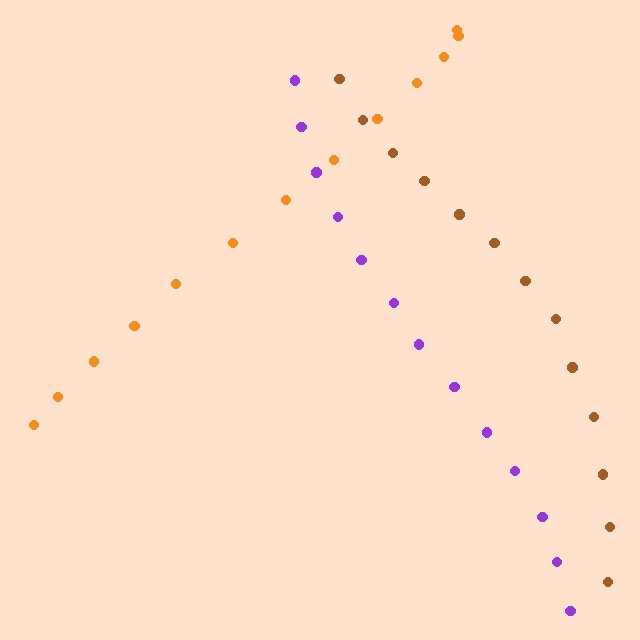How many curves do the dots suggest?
There are 3 distinct paths.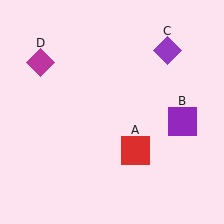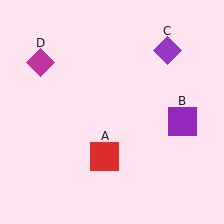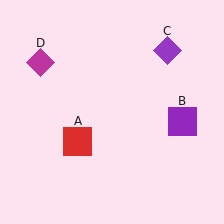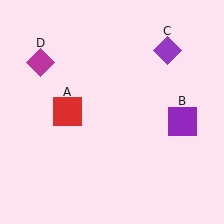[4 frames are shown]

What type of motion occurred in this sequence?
The red square (object A) rotated clockwise around the center of the scene.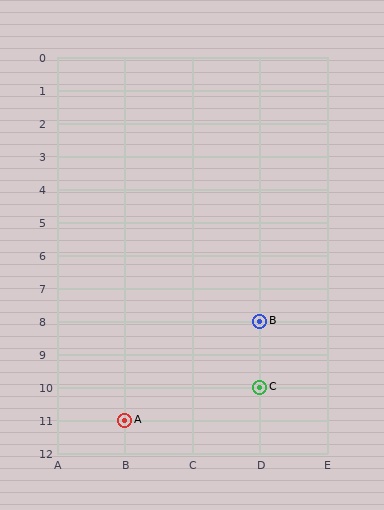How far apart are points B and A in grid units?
Points B and A are 2 columns and 3 rows apart (about 3.6 grid units diagonally).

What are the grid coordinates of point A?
Point A is at grid coordinates (B, 11).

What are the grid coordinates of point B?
Point B is at grid coordinates (D, 8).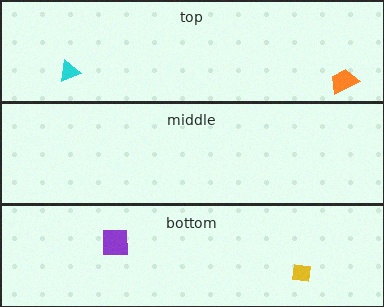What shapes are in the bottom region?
The yellow square, the purple square.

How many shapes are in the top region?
2.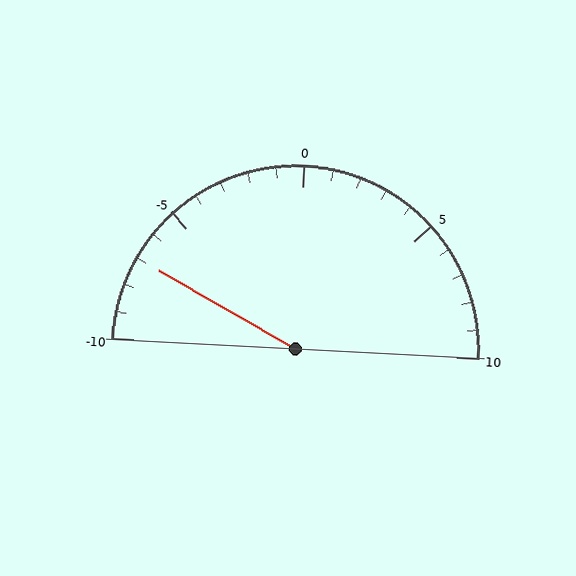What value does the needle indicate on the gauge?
The needle indicates approximately -7.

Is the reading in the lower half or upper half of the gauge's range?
The reading is in the lower half of the range (-10 to 10).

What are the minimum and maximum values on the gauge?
The gauge ranges from -10 to 10.